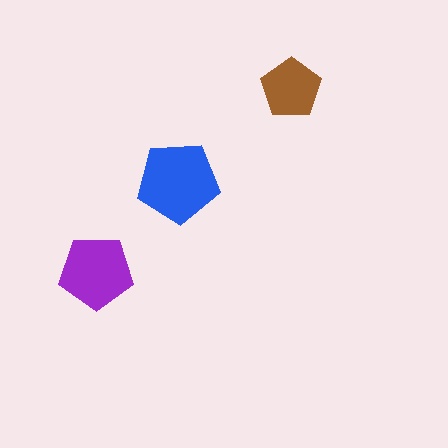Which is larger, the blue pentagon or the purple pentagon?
The blue one.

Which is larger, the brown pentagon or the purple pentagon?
The purple one.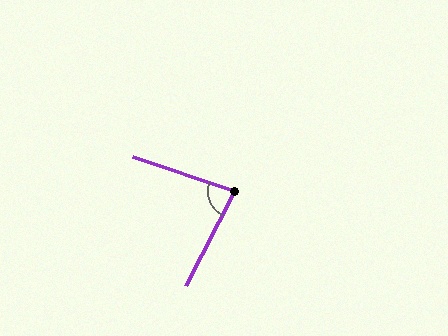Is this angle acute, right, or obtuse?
It is acute.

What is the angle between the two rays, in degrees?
Approximately 82 degrees.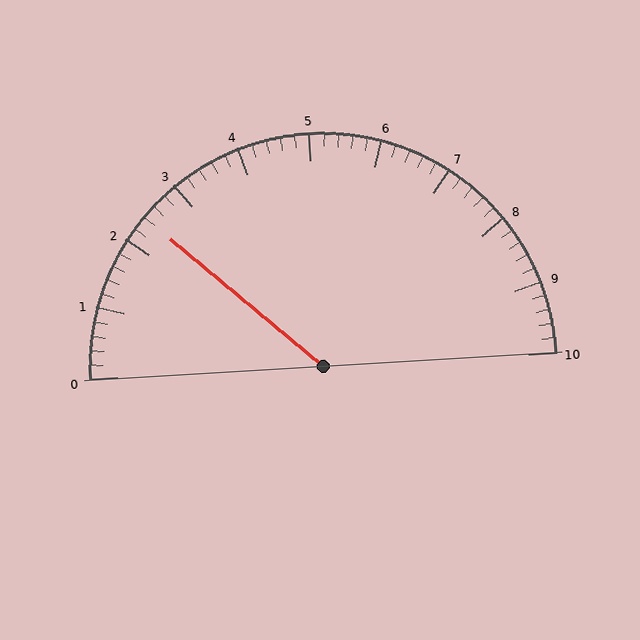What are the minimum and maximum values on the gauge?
The gauge ranges from 0 to 10.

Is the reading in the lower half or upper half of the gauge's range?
The reading is in the lower half of the range (0 to 10).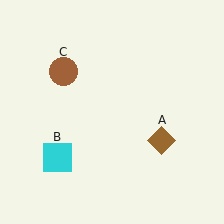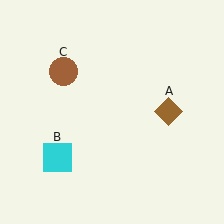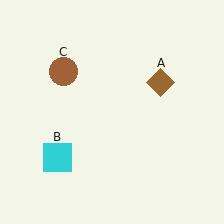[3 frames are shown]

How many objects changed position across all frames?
1 object changed position: brown diamond (object A).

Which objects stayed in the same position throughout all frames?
Cyan square (object B) and brown circle (object C) remained stationary.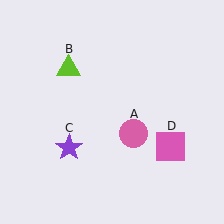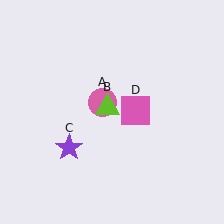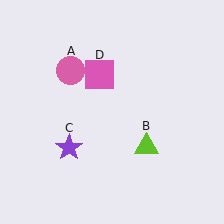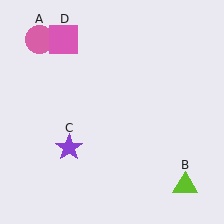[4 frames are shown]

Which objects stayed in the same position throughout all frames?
Purple star (object C) remained stationary.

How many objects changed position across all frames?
3 objects changed position: pink circle (object A), lime triangle (object B), pink square (object D).